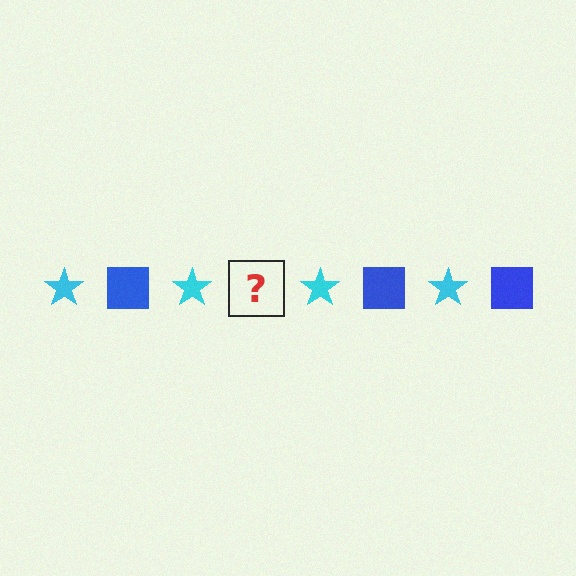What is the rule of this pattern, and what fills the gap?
The rule is that the pattern alternates between cyan star and blue square. The gap should be filled with a blue square.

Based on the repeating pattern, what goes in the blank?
The blank should be a blue square.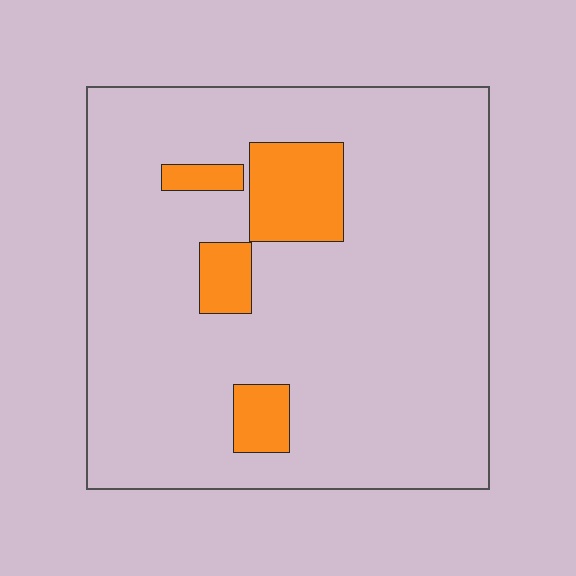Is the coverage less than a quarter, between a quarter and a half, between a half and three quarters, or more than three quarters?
Less than a quarter.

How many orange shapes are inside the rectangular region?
4.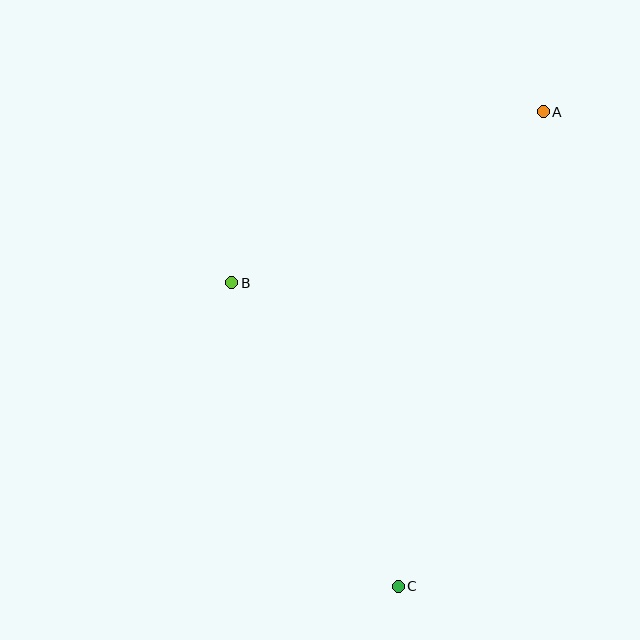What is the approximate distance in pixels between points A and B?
The distance between A and B is approximately 355 pixels.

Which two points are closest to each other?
Points B and C are closest to each other.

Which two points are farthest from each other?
Points A and C are farthest from each other.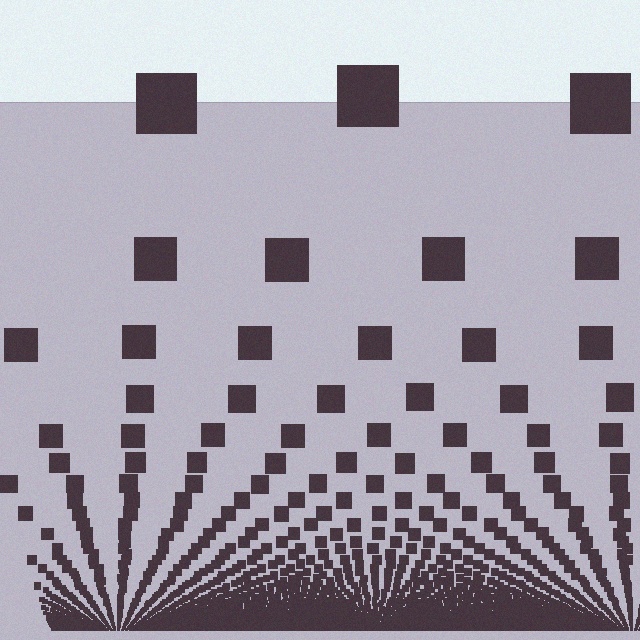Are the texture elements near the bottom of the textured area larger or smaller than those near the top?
Smaller. The gradient is inverted — elements near the bottom are smaller and denser.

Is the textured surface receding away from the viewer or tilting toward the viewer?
The surface appears to tilt toward the viewer. Texture elements get larger and sparser toward the top.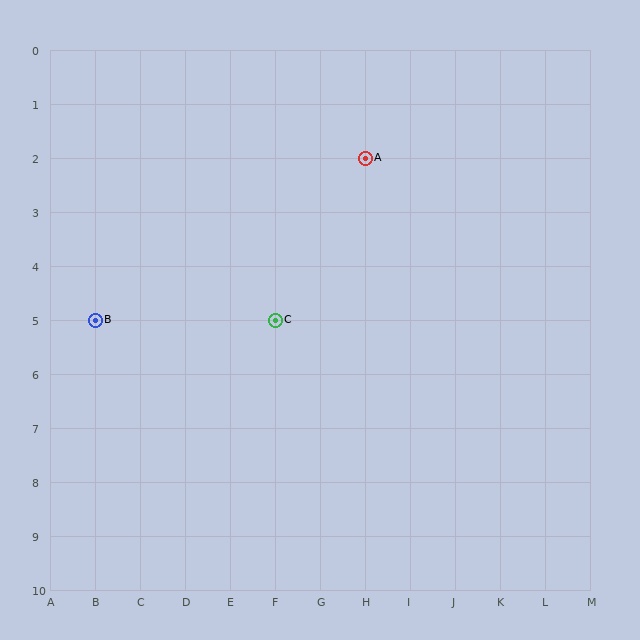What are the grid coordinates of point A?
Point A is at grid coordinates (H, 2).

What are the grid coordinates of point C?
Point C is at grid coordinates (F, 5).